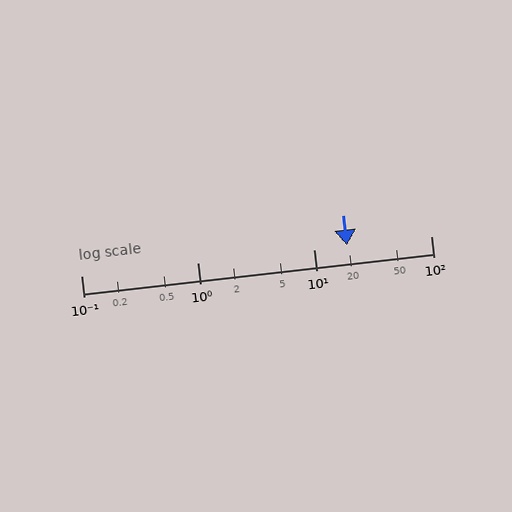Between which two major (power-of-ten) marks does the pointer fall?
The pointer is between 10 and 100.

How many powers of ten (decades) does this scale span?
The scale spans 3 decades, from 0.1 to 100.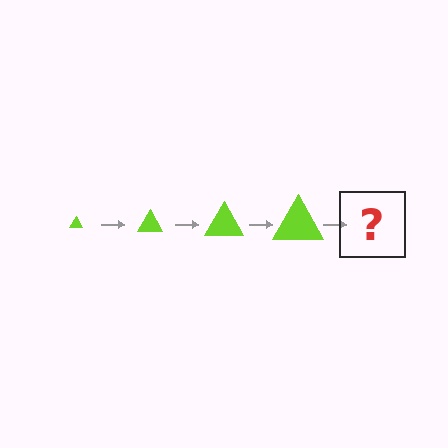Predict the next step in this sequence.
The next step is a lime triangle, larger than the previous one.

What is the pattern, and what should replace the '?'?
The pattern is that the triangle gets progressively larger each step. The '?' should be a lime triangle, larger than the previous one.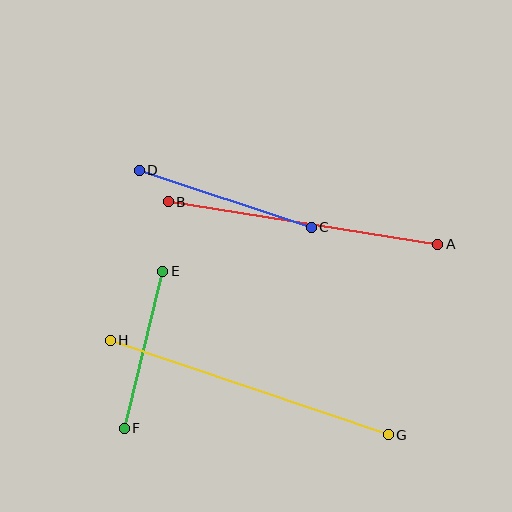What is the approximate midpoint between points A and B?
The midpoint is at approximately (303, 223) pixels.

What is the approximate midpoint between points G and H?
The midpoint is at approximately (249, 388) pixels.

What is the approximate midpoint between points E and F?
The midpoint is at approximately (143, 350) pixels.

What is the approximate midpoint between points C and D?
The midpoint is at approximately (225, 199) pixels.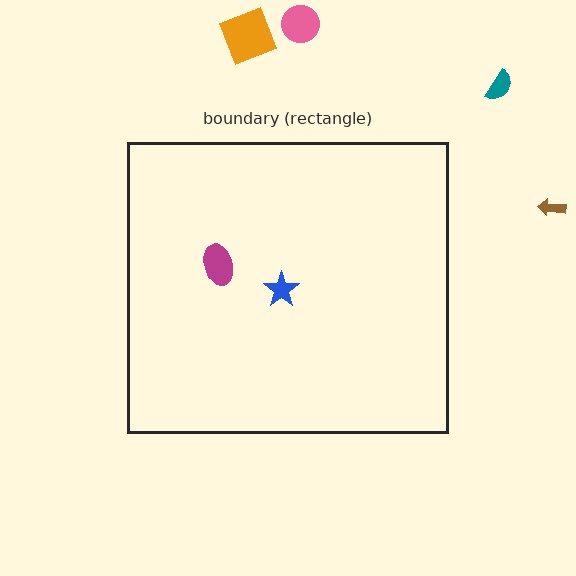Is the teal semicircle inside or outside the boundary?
Outside.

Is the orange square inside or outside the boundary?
Outside.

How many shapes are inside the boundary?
2 inside, 4 outside.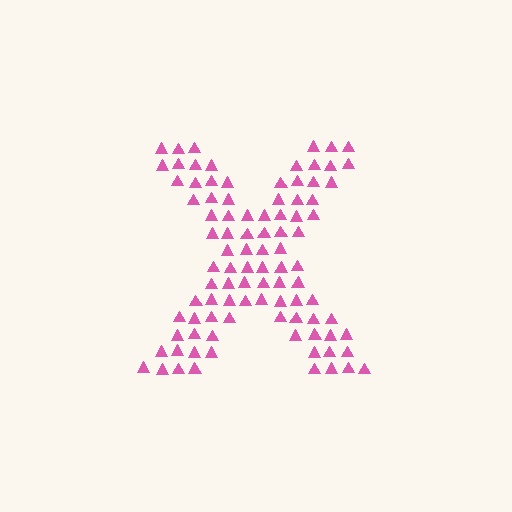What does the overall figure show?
The overall figure shows the letter X.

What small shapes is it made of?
It is made of small triangles.